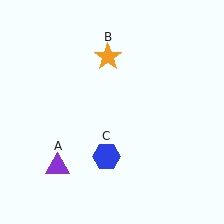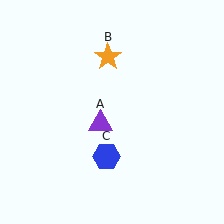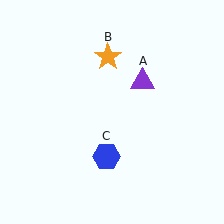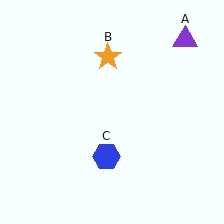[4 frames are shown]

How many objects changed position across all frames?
1 object changed position: purple triangle (object A).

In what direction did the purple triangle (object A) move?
The purple triangle (object A) moved up and to the right.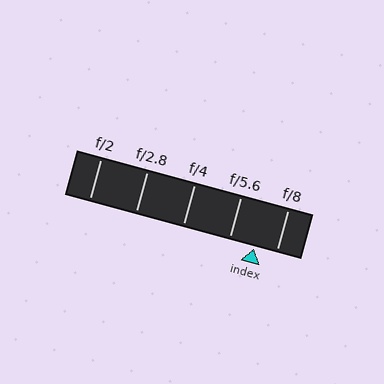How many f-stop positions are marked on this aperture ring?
There are 5 f-stop positions marked.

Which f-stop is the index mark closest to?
The index mark is closest to f/8.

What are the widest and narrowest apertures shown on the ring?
The widest aperture shown is f/2 and the narrowest is f/8.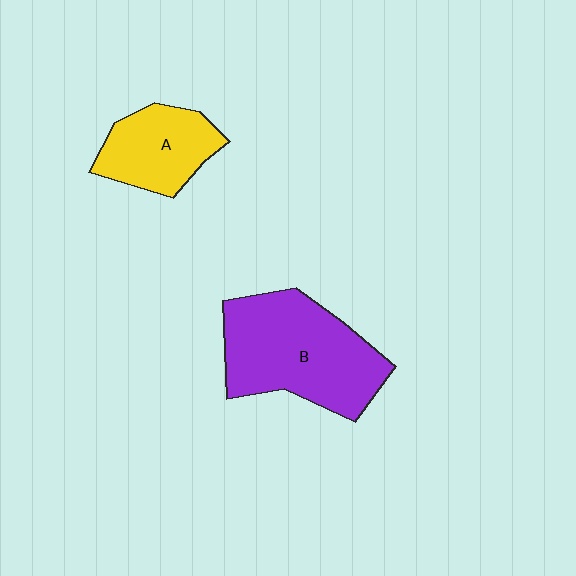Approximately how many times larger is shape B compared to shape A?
Approximately 1.8 times.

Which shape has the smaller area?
Shape A (yellow).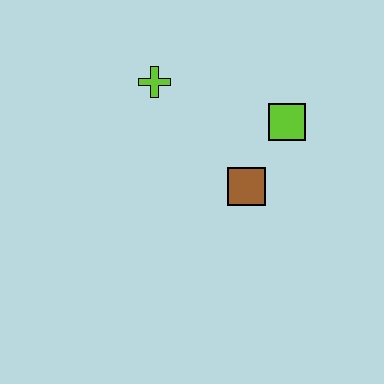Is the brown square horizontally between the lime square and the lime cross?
Yes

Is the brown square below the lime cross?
Yes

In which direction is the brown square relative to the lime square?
The brown square is below the lime square.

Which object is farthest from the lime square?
The lime cross is farthest from the lime square.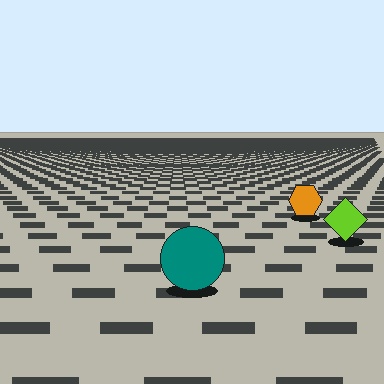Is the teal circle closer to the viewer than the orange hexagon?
Yes. The teal circle is closer — you can tell from the texture gradient: the ground texture is coarser near it.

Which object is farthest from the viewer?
The orange hexagon is farthest from the viewer. It appears smaller and the ground texture around it is denser.